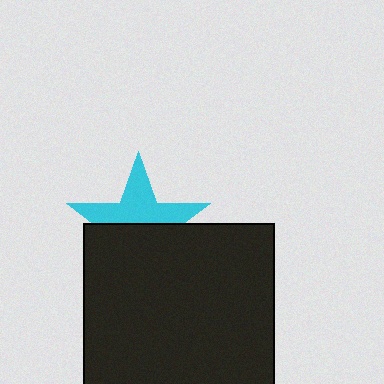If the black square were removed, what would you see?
You would see the complete cyan star.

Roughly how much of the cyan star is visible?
About half of it is visible (roughly 49%).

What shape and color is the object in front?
The object in front is a black square.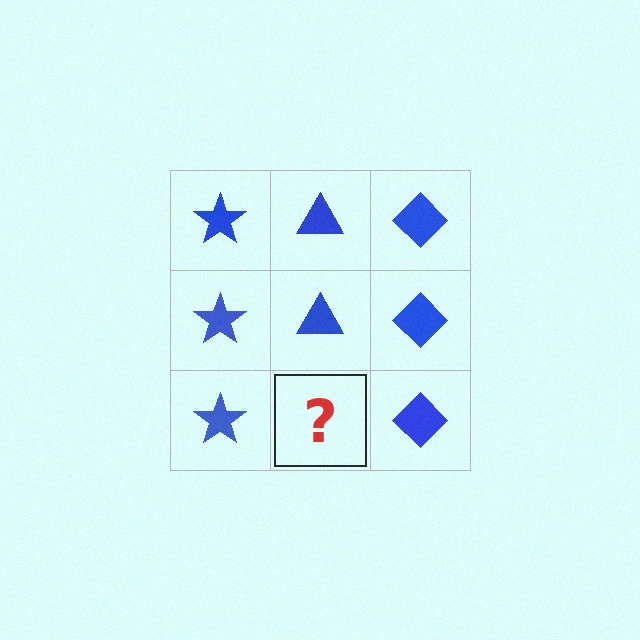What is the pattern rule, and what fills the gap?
The rule is that each column has a consistent shape. The gap should be filled with a blue triangle.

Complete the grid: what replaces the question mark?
The question mark should be replaced with a blue triangle.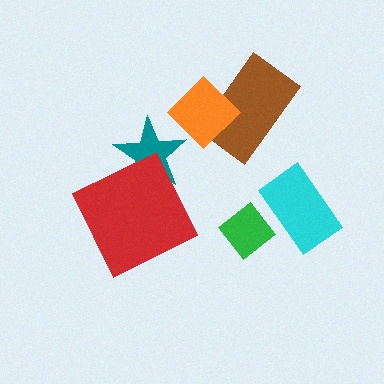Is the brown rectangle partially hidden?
Yes, it is partially covered by another shape.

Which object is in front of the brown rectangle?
The orange diamond is in front of the brown rectangle.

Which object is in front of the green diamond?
The cyan rectangle is in front of the green diamond.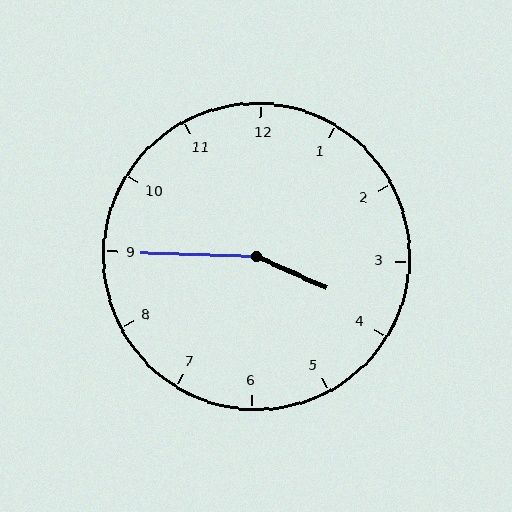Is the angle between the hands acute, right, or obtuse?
It is obtuse.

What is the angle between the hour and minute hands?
Approximately 158 degrees.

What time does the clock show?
3:45.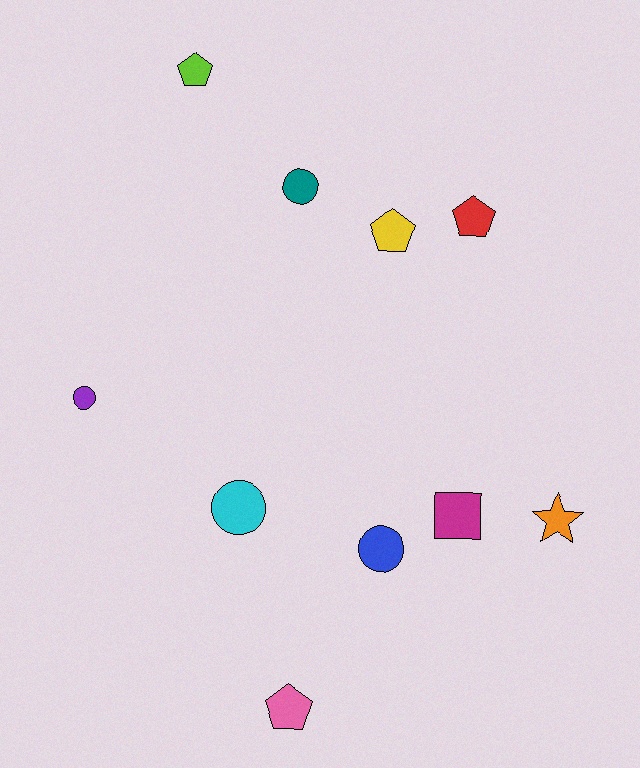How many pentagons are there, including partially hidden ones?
There are 4 pentagons.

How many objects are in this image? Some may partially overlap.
There are 10 objects.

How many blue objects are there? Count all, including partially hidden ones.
There is 1 blue object.